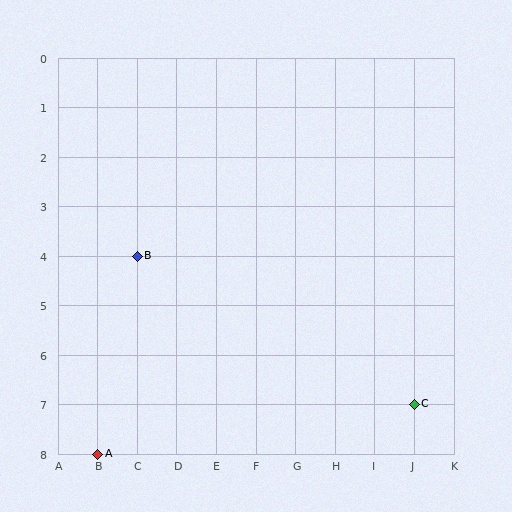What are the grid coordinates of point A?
Point A is at grid coordinates (B, 8).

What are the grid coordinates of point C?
Point C is at grid coordinates (J, 7).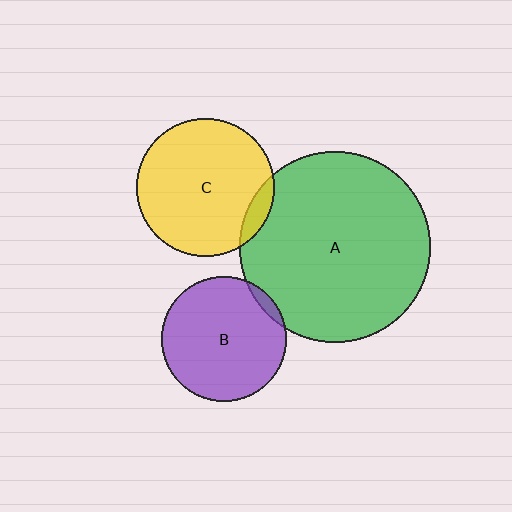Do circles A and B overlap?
Yes.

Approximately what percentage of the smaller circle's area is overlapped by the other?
Approximately 5%.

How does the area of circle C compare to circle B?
Approximately 1.2 times.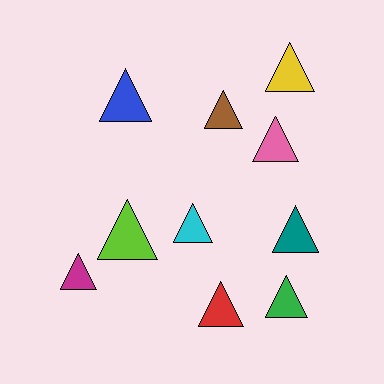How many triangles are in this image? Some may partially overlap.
There are 10 triangles.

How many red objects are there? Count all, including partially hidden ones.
There is 1 red object.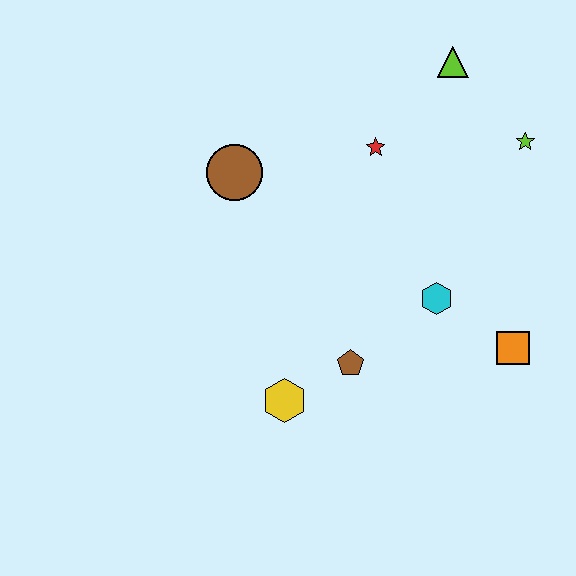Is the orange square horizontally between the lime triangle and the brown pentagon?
No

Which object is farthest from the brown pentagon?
The lime triangle is farthest from the brown pentagon.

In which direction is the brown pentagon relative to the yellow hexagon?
The brown pentagon is to the right of the yellow hexagon.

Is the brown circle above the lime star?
No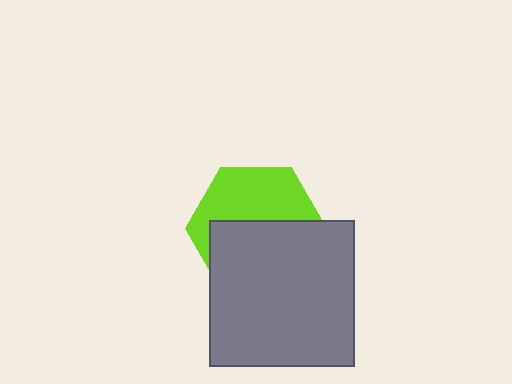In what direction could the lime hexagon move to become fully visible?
The lime hexagon could move up. That would shift it out from behind the gray square entirely.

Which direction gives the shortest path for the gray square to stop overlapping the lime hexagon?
Moving down gives the shortest separation.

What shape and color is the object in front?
The object in front is a gray square.